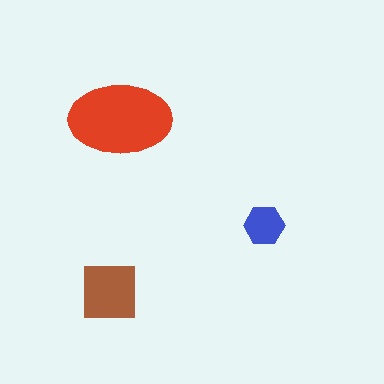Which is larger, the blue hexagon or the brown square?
The brown square.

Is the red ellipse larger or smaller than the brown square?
Larger.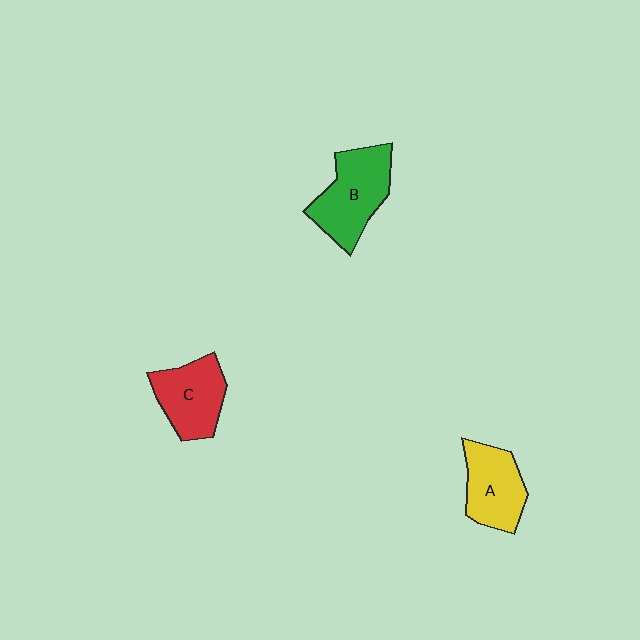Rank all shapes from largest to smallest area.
From largest to smallest: B (green), C (red), A (yellow).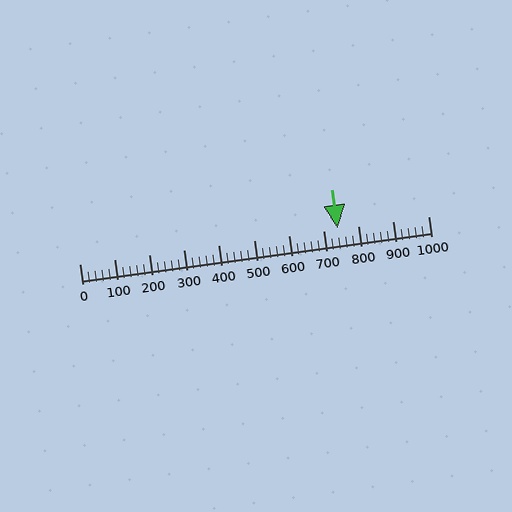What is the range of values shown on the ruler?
The ruler shows values from 0 to 1000.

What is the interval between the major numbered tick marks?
The major tick marks are spaced 100 units apart.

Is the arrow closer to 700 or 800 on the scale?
The arrow is closer to 700.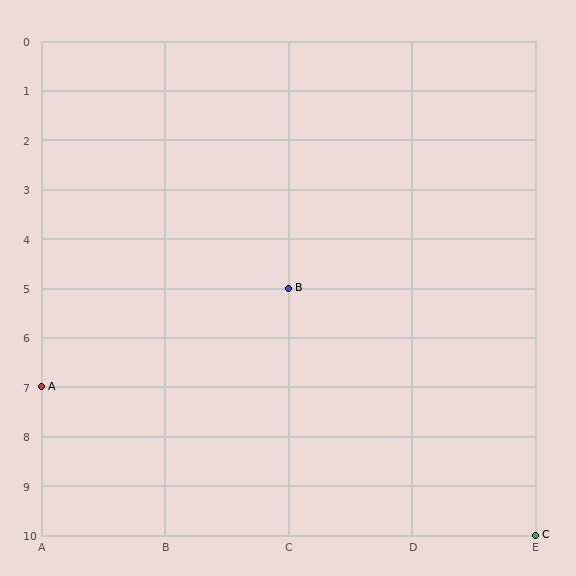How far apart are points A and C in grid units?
Points A and C are 4 columns and 3 rows apart (about 5.0 grid units diagonally).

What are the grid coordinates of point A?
Point A is at grid coordinates (A, 7).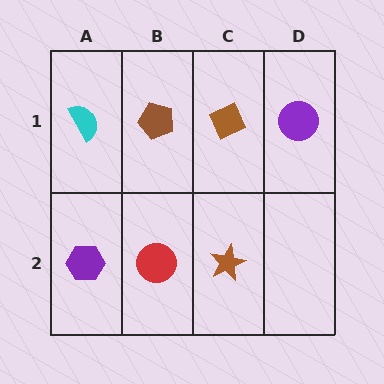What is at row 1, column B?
A brown pentagon.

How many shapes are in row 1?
4 shapes.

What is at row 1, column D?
A purple circle.